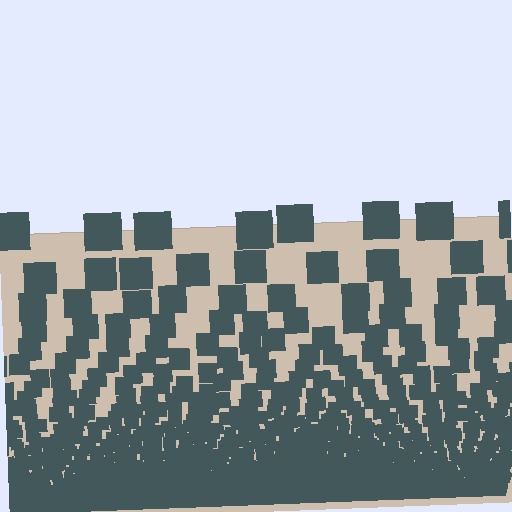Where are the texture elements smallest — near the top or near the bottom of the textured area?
Near the bottom.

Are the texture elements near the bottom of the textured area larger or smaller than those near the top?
Smaller. The gradient is inverted — elements near the bottom are smaller and denser.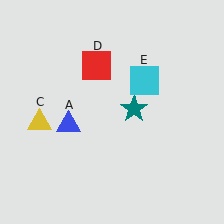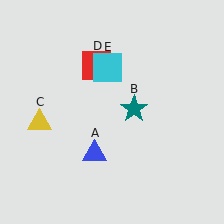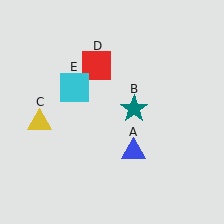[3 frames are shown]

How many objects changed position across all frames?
2 objects changed position: blue triangle (object A), cyan square (object E).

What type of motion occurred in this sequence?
The blue triangle (object A), cyan square (object E) rotated counterclockwise around the center of the scene.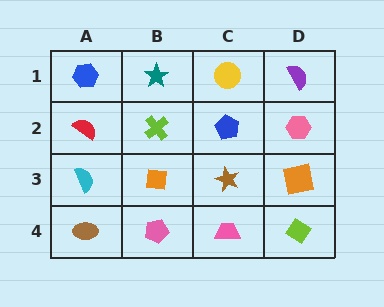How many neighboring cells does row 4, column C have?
3.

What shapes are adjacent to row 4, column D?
An orange square (row 3, column D), a pink trapezoid (row 4, column C).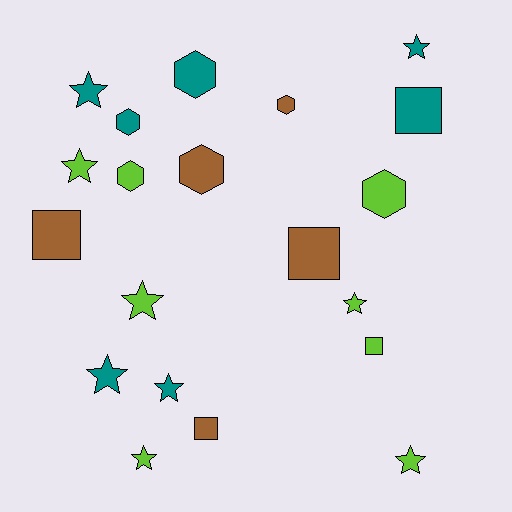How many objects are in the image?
There are 20 objects.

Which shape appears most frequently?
Star, with 9 objects.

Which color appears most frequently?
Lime, with 8 objects.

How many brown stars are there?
There are no brown stars.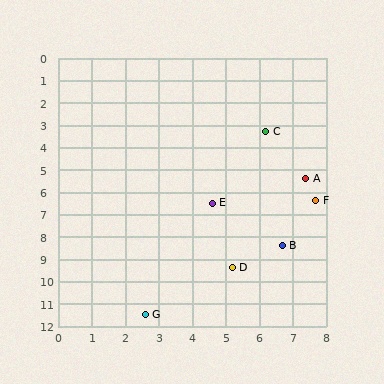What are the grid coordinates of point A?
Point A is at approximately (7.4, 5.4).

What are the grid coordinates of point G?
Point G is at approximately (2.6, 11.5).